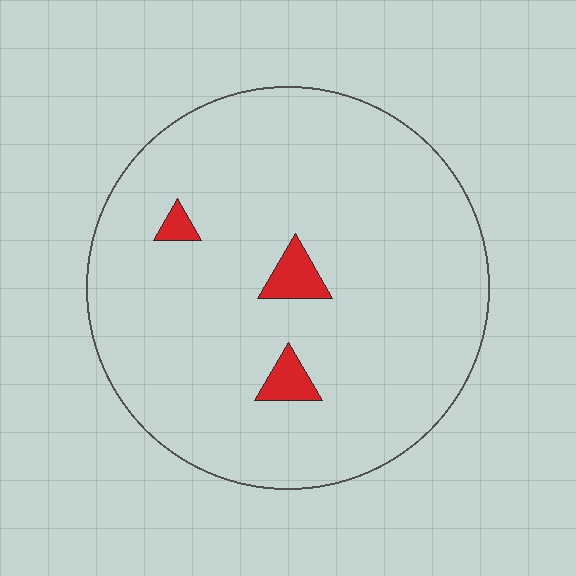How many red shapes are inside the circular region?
3.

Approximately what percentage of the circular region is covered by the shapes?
Approximately 5%.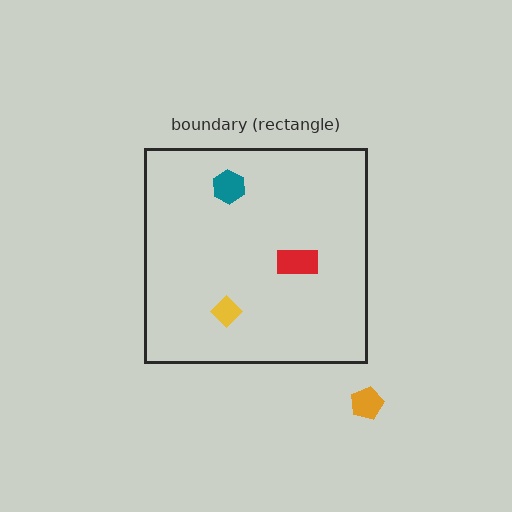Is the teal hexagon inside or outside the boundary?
Inside.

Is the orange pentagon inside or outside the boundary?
Outside.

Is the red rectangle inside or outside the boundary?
Inside.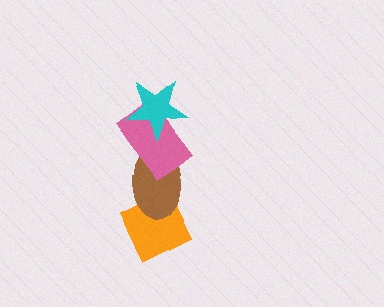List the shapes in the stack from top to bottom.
From top to bottom: the cyan star, the pink rectangle, the brown ellipse, the orange diamond.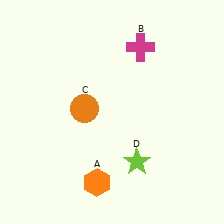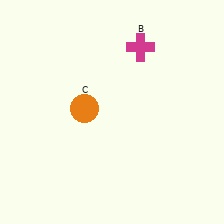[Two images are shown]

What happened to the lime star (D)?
The lime star (D) was removed in Image 2. It was in the bottom-right area of Image 1.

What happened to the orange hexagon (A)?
The orange hexagon (A) was removed in Image 2. It was in the bottom-left area of Image 1.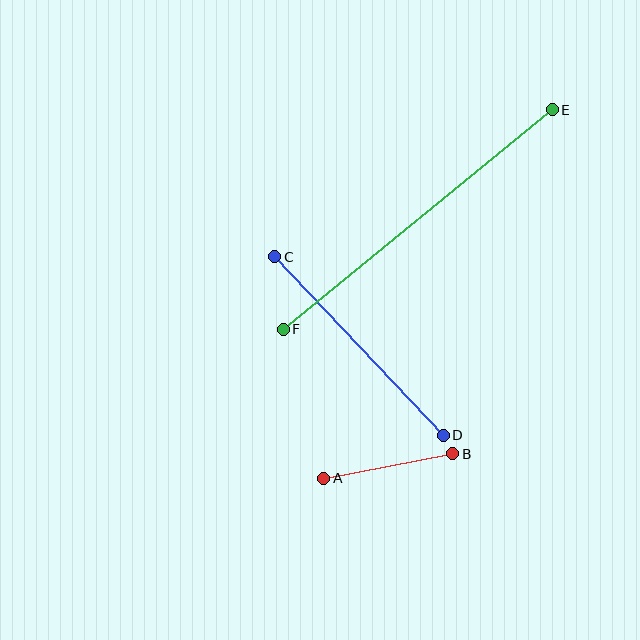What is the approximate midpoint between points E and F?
The midpoint is at approximately (418, 219) pixels.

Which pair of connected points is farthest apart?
Points E and F are farthest apart.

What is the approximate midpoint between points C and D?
The midpoint is at approximately (359, 346) pixels.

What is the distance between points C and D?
The distance is approximately 245 pixels.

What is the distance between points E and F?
The distance is approximately 347 pixels.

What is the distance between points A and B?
The distance is approximately 131 pixels.